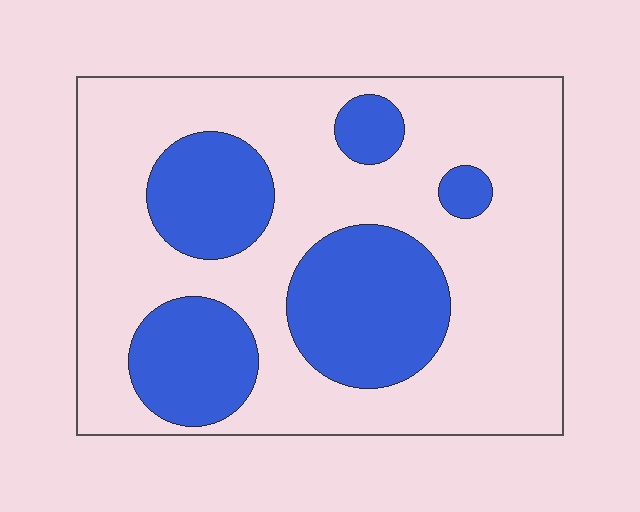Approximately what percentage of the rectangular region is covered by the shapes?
Approximately 30%.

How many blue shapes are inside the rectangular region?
5.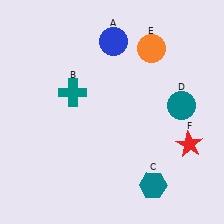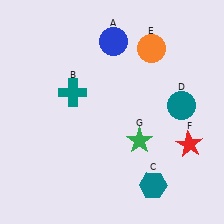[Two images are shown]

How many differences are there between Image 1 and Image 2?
There is 1 difference between the two images.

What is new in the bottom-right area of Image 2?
A green star (G) was added in the bottom-right area of Image 2.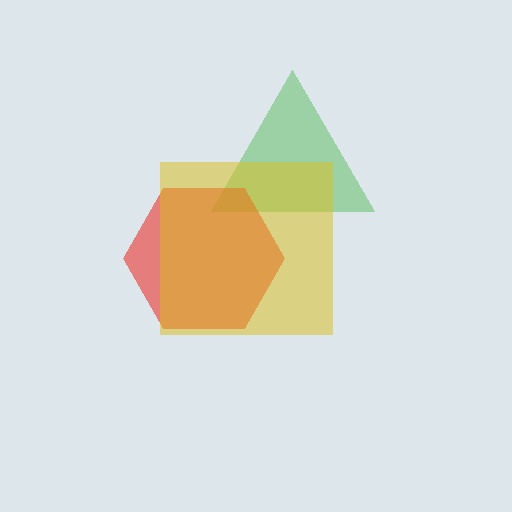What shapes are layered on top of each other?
The layered shapes are: a green triangle, a red hexagon, a yellow square.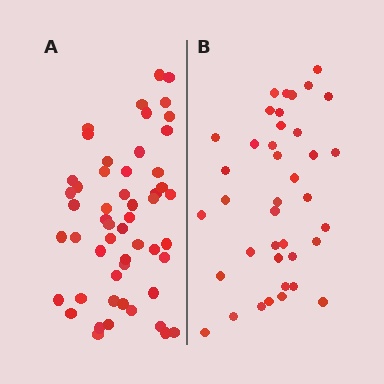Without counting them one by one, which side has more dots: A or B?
Region A (the left region) has more dots.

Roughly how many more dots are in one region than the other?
Region A has approximately 15 more dots than region B.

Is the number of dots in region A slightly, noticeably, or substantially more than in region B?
Region A has noticeably more, but not dramatically so. The ratio is roughly 1.4 to 1.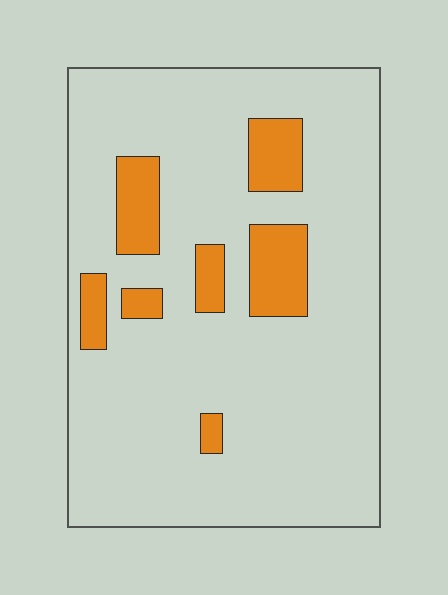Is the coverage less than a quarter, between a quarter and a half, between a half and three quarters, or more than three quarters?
Less than a quarter.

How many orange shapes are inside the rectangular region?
7.